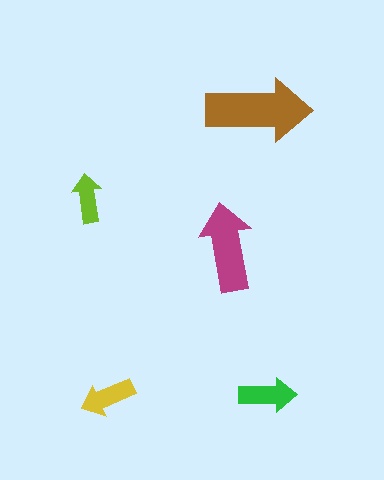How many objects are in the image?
There are 5 objects in the image.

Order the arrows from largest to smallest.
the brown one, the magenta one, the green one, the yellow one, the lime one.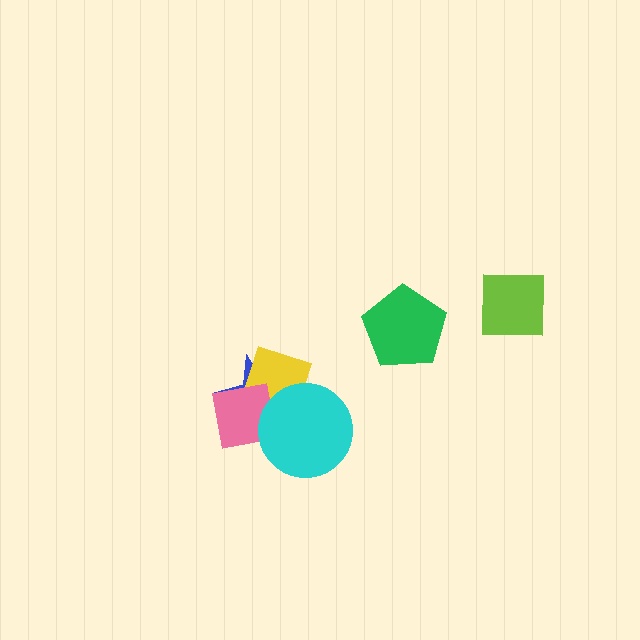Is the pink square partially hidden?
Yes, it is partially covered by another shape.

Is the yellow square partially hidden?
Yes, it is partially covered by another shape.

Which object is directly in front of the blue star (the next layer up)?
The yellow square is directly in front of the blue star.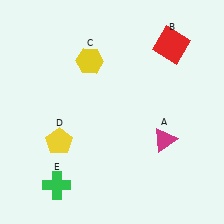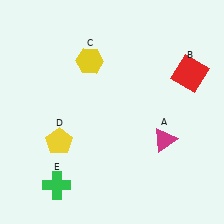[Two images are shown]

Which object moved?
The red square (B) moved down.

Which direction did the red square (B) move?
The red square (B) moved down.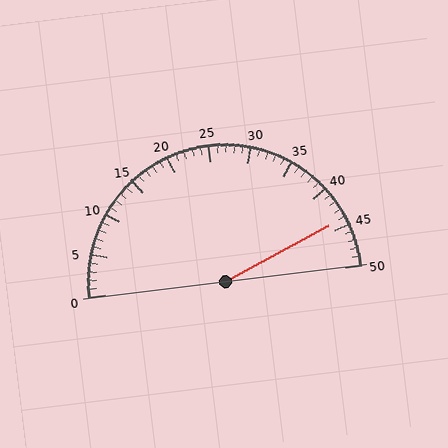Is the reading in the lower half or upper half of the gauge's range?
The reading is in the upper half of the range (0 to 50).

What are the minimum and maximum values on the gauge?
The gauge ranges from 0 to 50.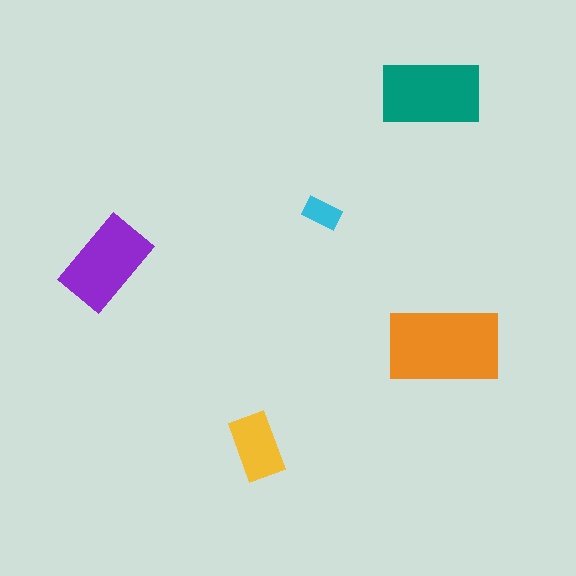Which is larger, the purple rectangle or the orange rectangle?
The orange one.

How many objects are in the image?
There are 5 objects in the image.